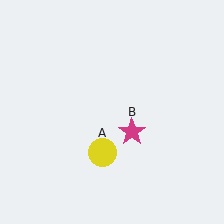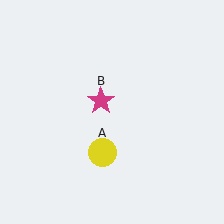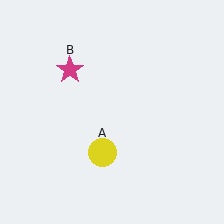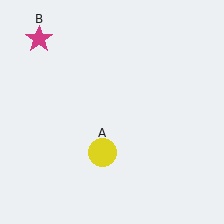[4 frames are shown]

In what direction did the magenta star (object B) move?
The magenta star (object B) moved up and to the left.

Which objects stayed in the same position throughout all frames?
Yellow circle (object A) remained stationary.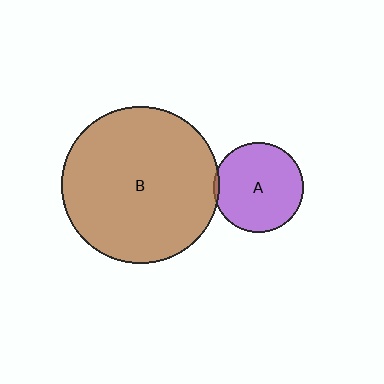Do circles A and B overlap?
Yes.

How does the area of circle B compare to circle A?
Approximately 3.1 times.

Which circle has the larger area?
Circle B (brown).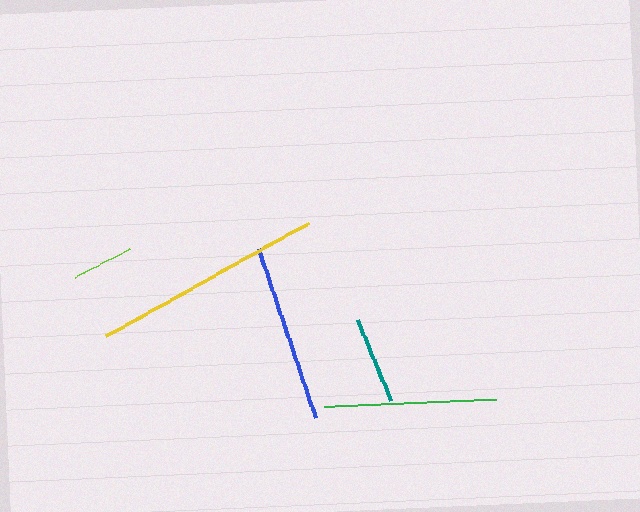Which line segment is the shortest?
The lime line is the shortest at approximately 62 pixels.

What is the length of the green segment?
The green segment is approximately 173 pixels long.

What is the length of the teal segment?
The teal segment is approximately 87 pixels long.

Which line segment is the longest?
The yellow line is the longest at approximately 232 pixels.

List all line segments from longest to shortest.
From longest to shortest: yellow, blue, green, teal, lime.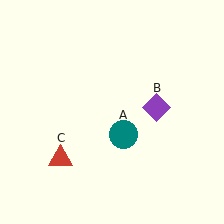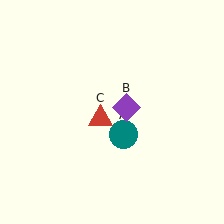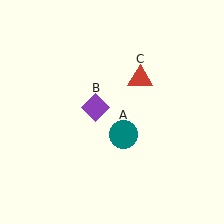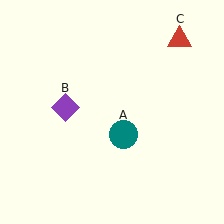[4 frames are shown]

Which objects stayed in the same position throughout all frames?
Teal circle (object A) remained stationary.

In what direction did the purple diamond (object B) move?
The purple diamond (object B) moved left.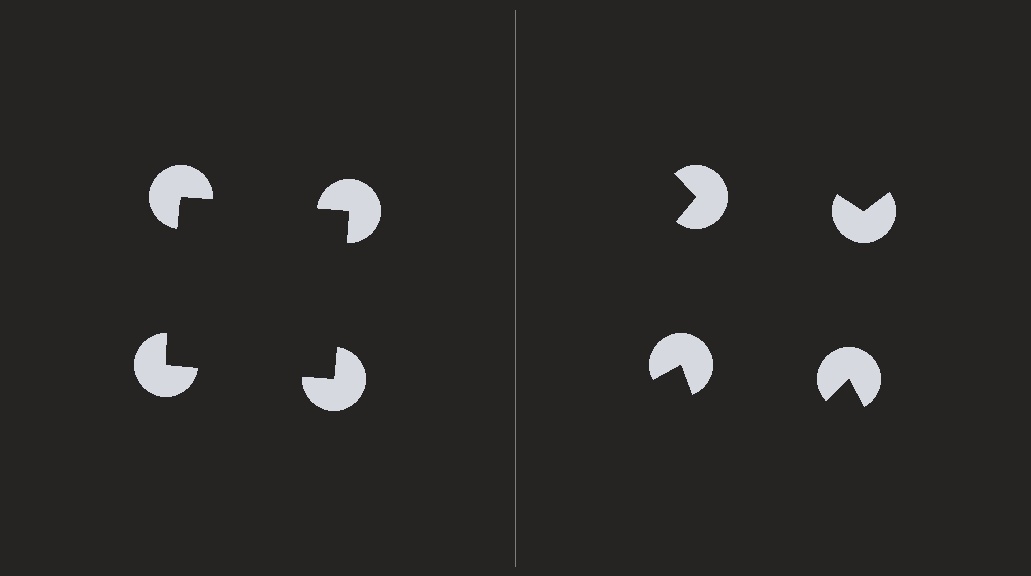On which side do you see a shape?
An illusory square appears on the left side. On the right side the wedge cuts are rotated, so no coherent shape forms.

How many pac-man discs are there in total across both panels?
8 — 4 on each side.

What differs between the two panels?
The pac-man discs are positioned identically on both sides; only the wedge orientations differ. On the left they align to a square; on the right they are misaligned.